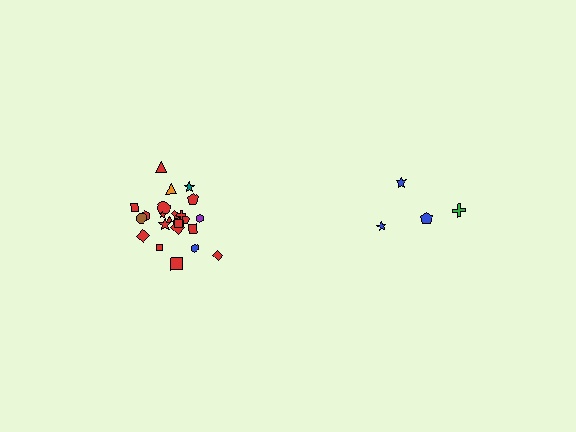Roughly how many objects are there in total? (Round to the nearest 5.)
Roughly 30 objects in total.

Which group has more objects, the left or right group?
The left group.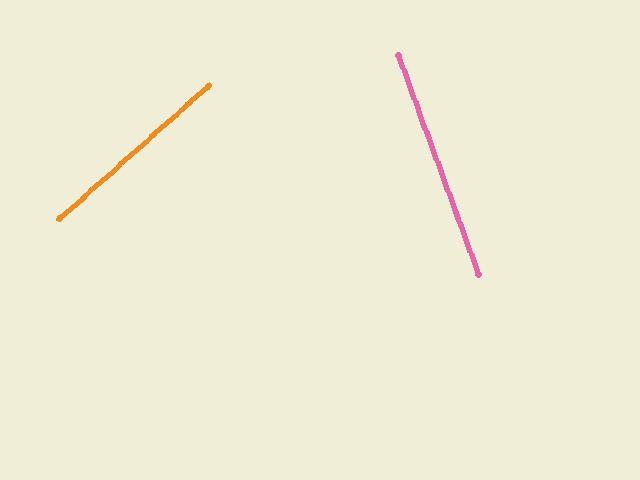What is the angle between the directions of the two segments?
Approximately 68 degrees.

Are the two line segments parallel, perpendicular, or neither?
Neither parallel nor perpendicular — they differ by about 68°.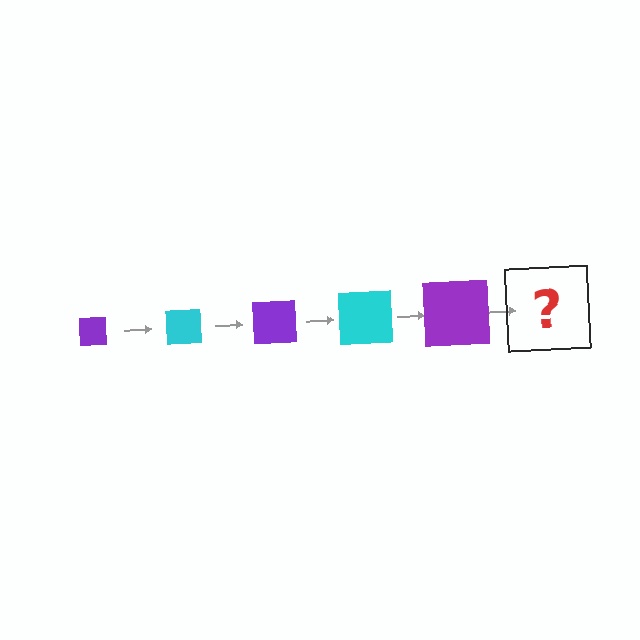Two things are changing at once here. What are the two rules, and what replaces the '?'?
The two rules are that the square grows larger each step and the color cycles through purple and cyan. The '?' should be a cyan square, larger than the previous one.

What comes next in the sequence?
The next element should be a cyan square, larger than the previous one.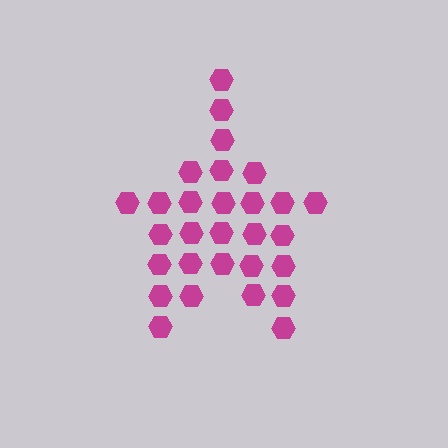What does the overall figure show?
The overall figure shows a star.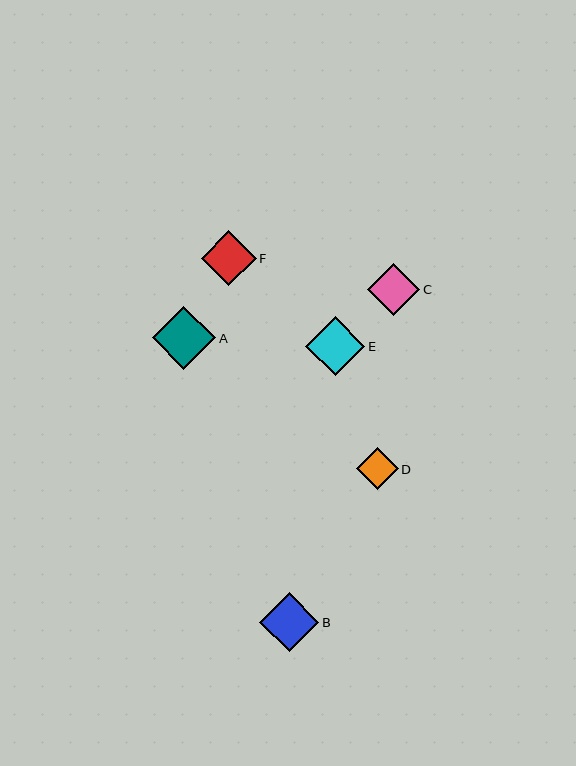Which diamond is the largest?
Diamond A is the largest with a size of approximately 63 pixels.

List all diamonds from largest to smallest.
From largest to smallest: A, B, E, F, C, D.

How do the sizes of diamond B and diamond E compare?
Diamond B and diamond E are approximately the same size.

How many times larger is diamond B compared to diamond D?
Diamond B is approximately 1.4 times the size of diamond D.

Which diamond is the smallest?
Diamond D is the smallest with a size of approximately 42 pixels.